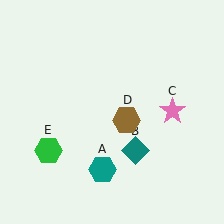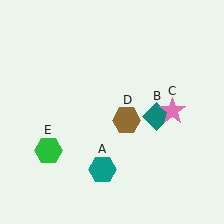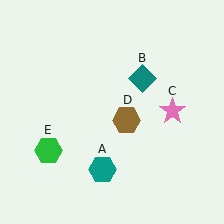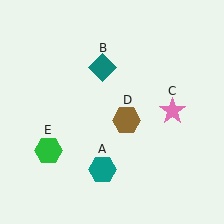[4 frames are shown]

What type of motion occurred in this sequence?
The teal diamond (object B) rotated counterclockwise around the center of the scene.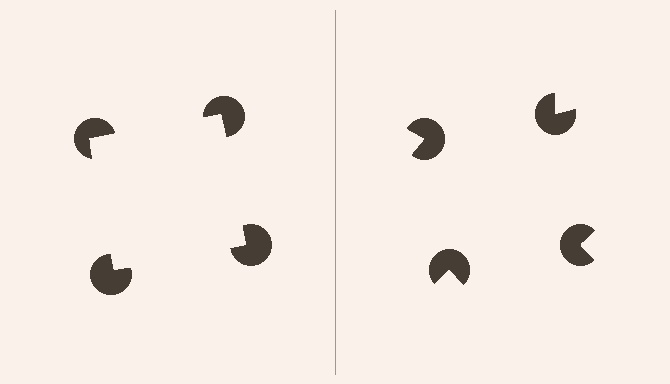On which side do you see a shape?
An illusory square appears on the left side. On the right side the wedge cuts are rotated, so no coherent shape forms.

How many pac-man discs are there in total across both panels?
8 — 4 on each side.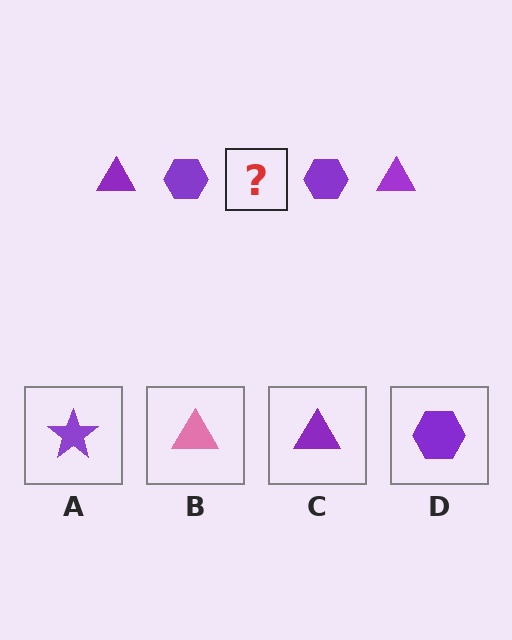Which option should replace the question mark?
Option C.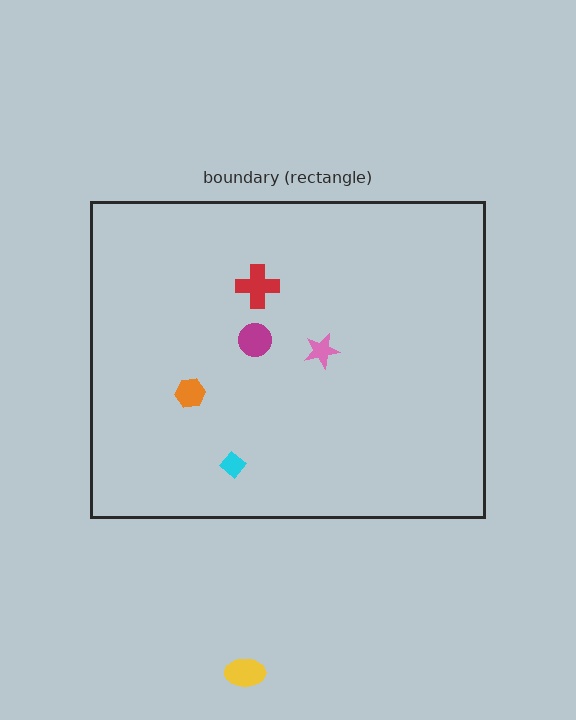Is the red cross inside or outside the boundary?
Inside.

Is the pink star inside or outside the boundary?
Inside.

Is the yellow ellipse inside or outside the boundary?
Outside.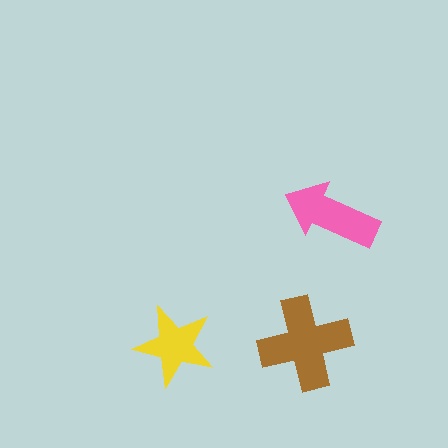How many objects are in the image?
There are 3 objects in the image.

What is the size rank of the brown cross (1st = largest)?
1st.